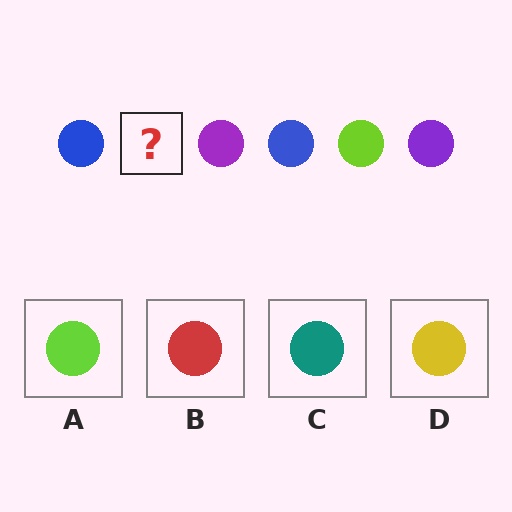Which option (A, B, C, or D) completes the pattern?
A.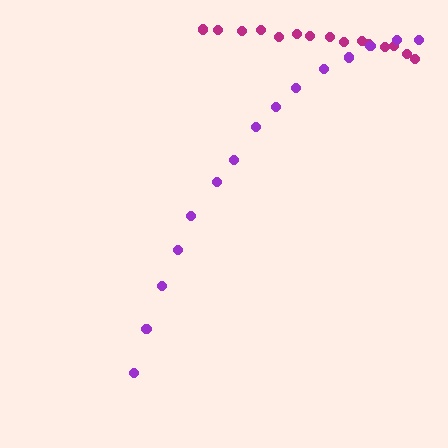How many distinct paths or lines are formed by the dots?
There are 2 distinct paths.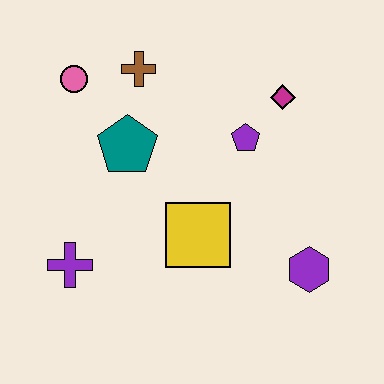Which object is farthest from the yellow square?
The pink circle is farthest from the yellow square.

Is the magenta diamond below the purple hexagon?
No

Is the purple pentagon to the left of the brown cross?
No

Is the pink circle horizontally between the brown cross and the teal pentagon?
No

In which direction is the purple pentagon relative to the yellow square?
The purple pentagon is above the yellow square.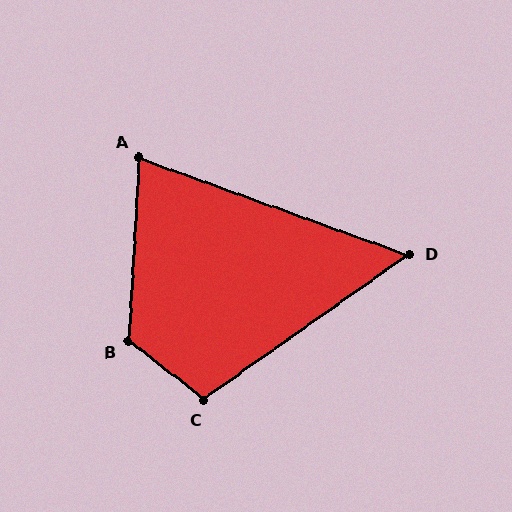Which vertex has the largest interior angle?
B, at approximately 125 degrees.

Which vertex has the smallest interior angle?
D, at approximately 55 degrees.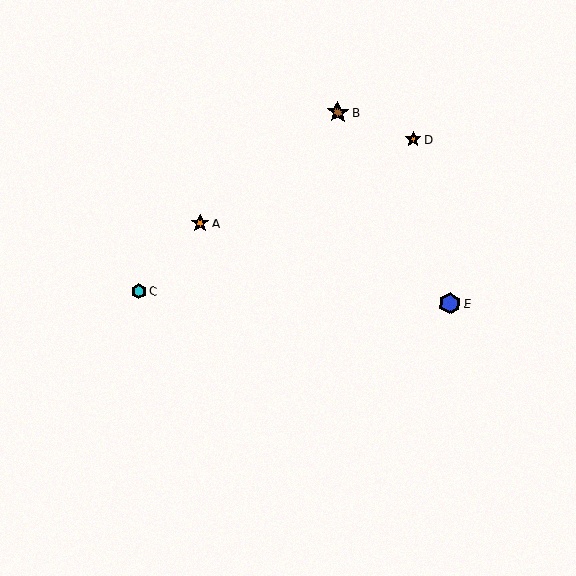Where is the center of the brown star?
The center of the brown star is at (338, 112).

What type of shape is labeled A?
Shape A is an orange star.